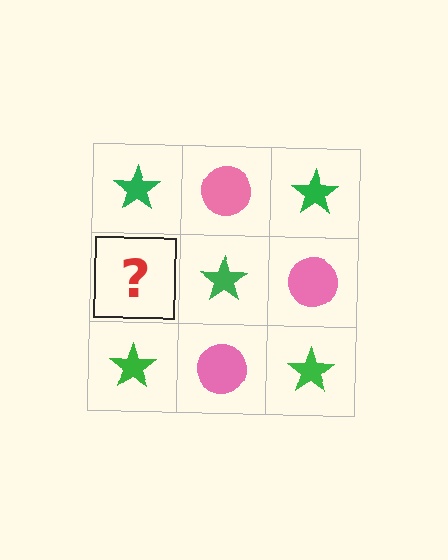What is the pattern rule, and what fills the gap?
The rule is that it alternates green star and pink circle in a checkerboard pattern. The gap should be filled with a pink circle.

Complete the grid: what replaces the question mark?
The question mark should be replaced with a pink circle.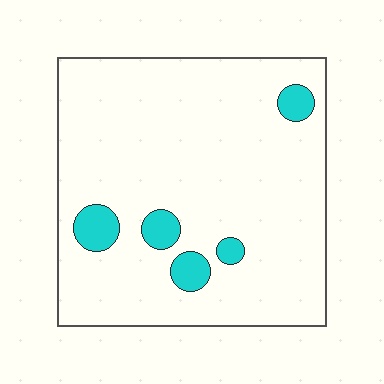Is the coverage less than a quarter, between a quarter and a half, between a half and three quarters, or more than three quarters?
Less than a quarter.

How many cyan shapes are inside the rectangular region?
5.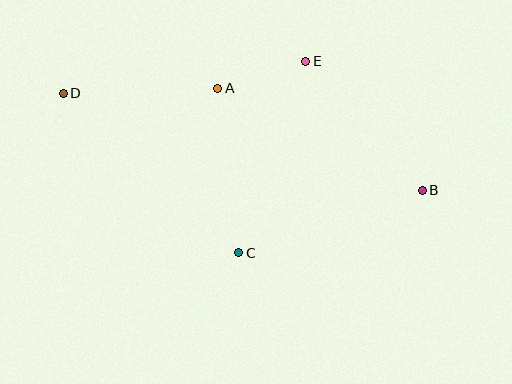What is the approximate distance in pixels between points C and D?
The distance between C and D is approximately 237 pixels.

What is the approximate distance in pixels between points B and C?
The distance between B and C is approximately 194 pixels.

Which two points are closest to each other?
Points A and E are closest to each other.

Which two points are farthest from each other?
Points B and D are farthest from each other.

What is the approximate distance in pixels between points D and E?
The distance between D and E is approximately 245 pixels.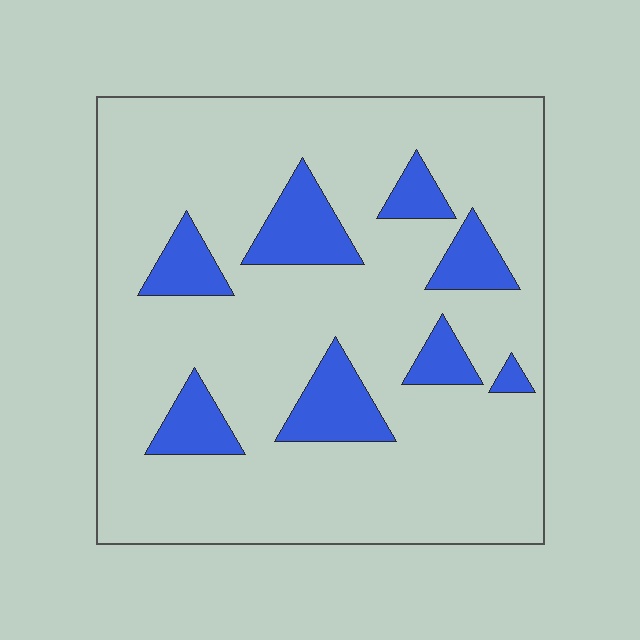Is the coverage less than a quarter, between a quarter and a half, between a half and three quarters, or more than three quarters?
Less than a quarter.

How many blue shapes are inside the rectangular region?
8.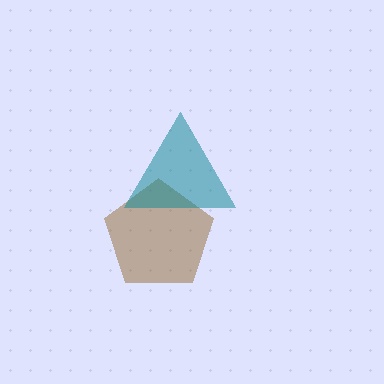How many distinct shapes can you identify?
There are 2 distinct shapes: a brown pentagon, a teal triangle.